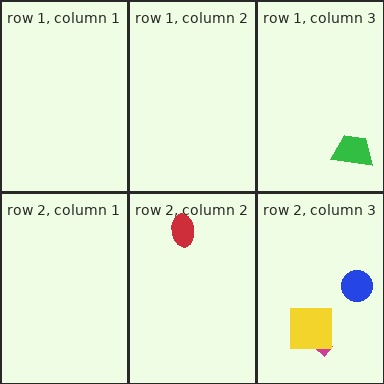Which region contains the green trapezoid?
The row 1, column 3 region.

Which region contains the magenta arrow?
The row 2, column 3 region.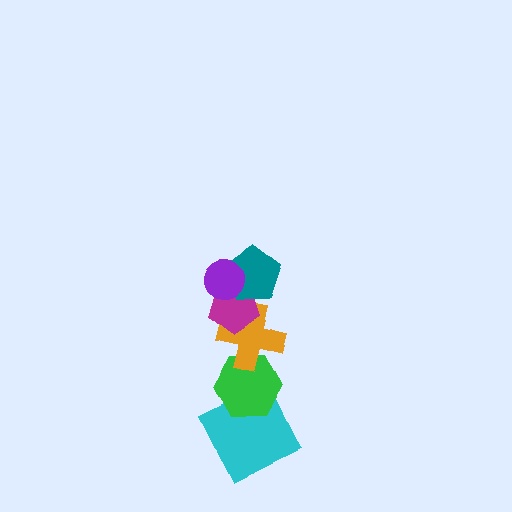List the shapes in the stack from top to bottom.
From top to bottom: the purple circle, the teal pentagon, the magenta pentagon, the orange cross, the green hexagon, the cyan square.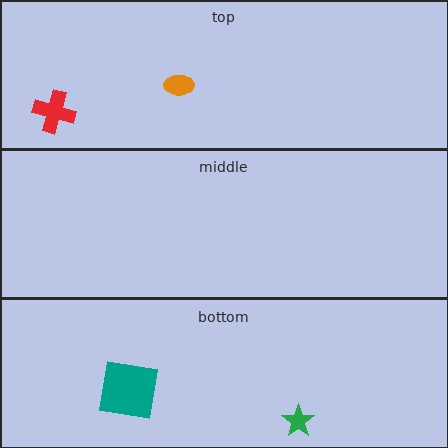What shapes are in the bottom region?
The teal square, the green star.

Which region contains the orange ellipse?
The top region.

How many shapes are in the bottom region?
2.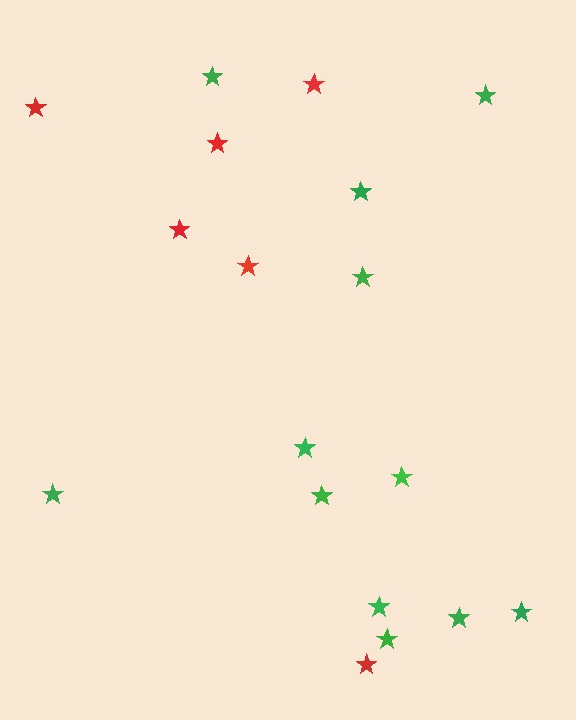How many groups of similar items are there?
There are 2 groups: one group of red stars (6) and one group of green stars (12).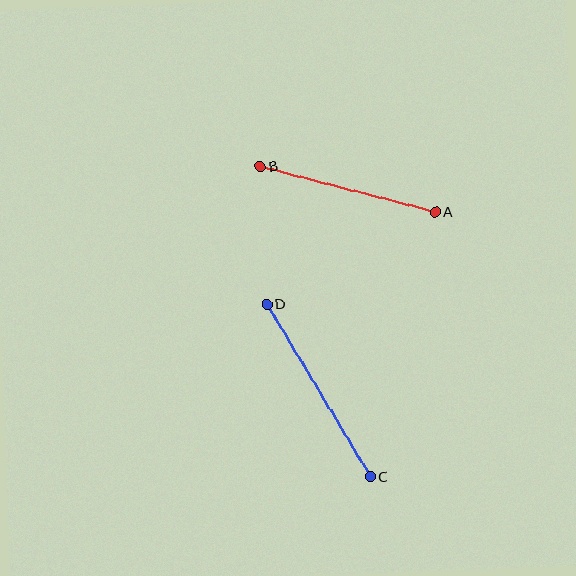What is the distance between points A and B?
The distance is approximately 181 pixels.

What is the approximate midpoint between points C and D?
The midpoint is at approximately (319, 391) pixels.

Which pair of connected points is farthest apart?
Points C and D are farthest apart.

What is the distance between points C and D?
The distance is approximately 201 pixels.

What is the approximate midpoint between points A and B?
The midpoint is at approximately (348, 190) pixels.